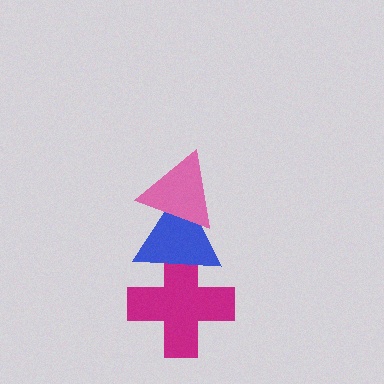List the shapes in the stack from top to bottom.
From top to bottom: the pink triangle, the blue triangle, the magenta cross.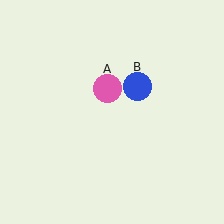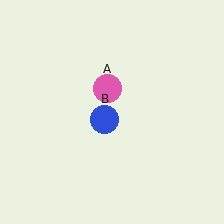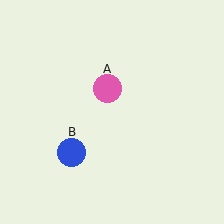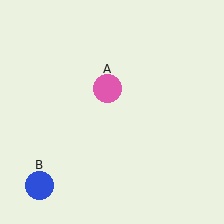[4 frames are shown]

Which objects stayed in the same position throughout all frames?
Pink circle (object A) remained stationary.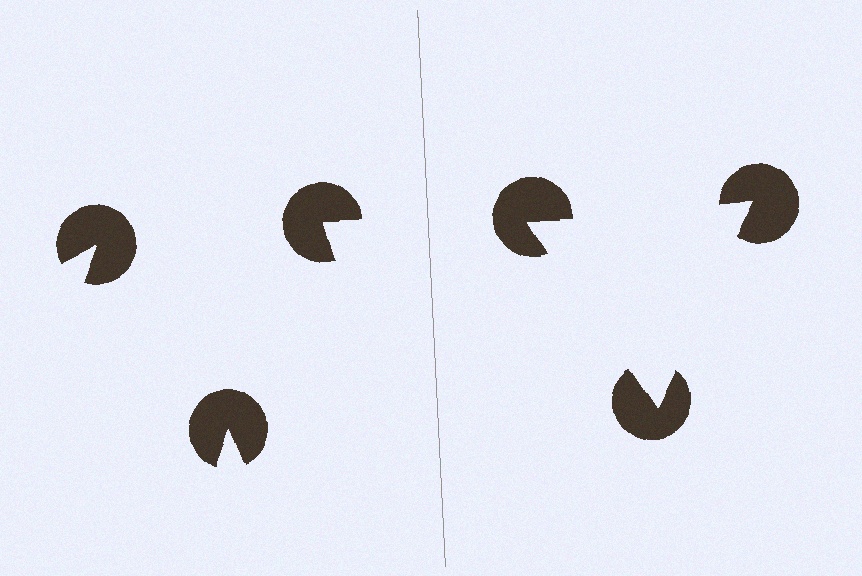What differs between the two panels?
The pac-man discs are positioned identically on both sides; only the wedge orientations differ. On the right they align to a triangle; on the left they are misaligned.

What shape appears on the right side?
An illusory triangle.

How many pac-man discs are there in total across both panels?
6 — 3 on each side.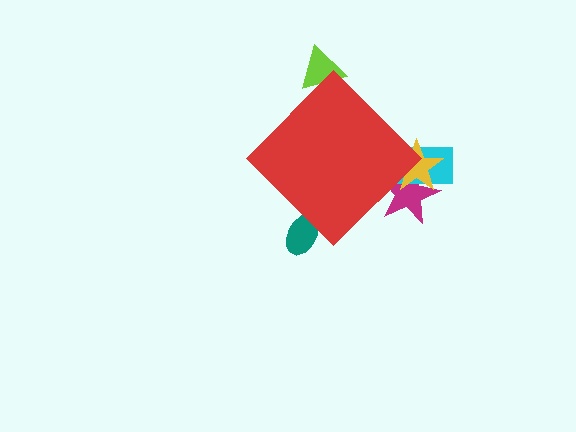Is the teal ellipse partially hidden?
Yes, the teal ellipse is partially hidden behind the red diamond.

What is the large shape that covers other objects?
A red diamond.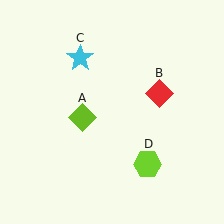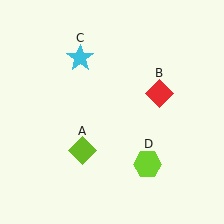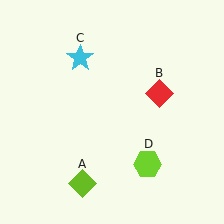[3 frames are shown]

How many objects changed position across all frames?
1 object changed position: lime diamond (object A).